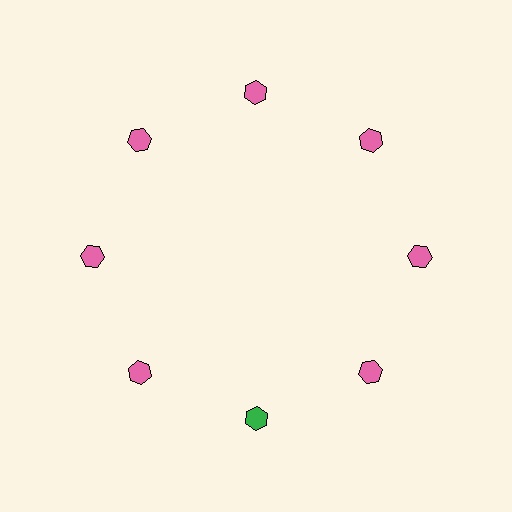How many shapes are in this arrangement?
There are 8 shapes arranged in a ring pattern.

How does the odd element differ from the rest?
It has a different color: green instead of pink.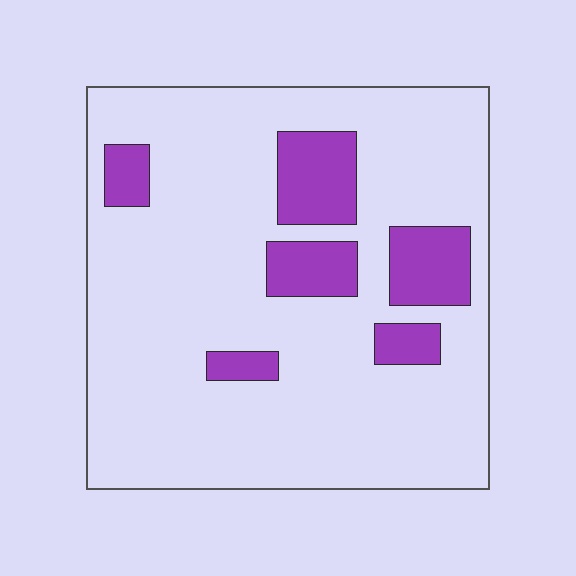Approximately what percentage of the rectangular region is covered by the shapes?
Approximately 15%.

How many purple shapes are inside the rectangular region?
6.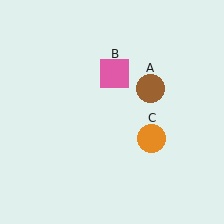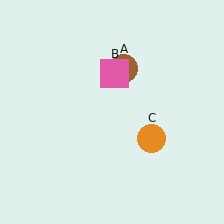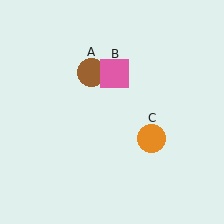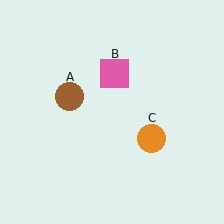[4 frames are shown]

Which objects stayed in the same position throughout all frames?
Pink square (object B) and orange circle (object C) remained stationary.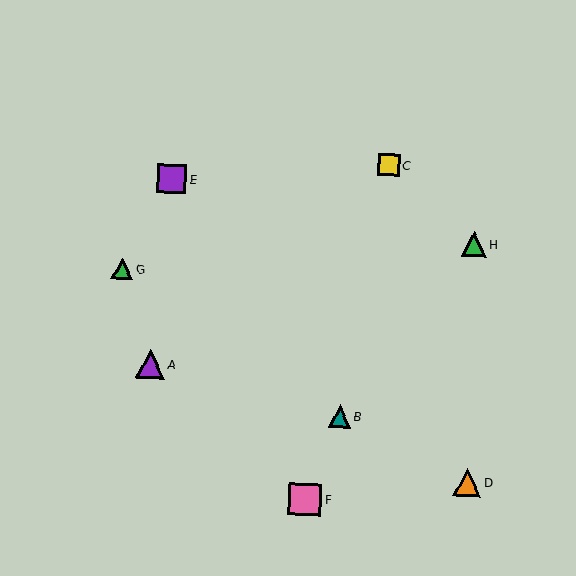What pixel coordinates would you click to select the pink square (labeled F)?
Click at (305, 499) to select the pink square F.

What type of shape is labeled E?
Shape E is a purple square.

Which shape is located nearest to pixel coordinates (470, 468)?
The orange triangle (labeled D) at (467, 482) is nearest to that location.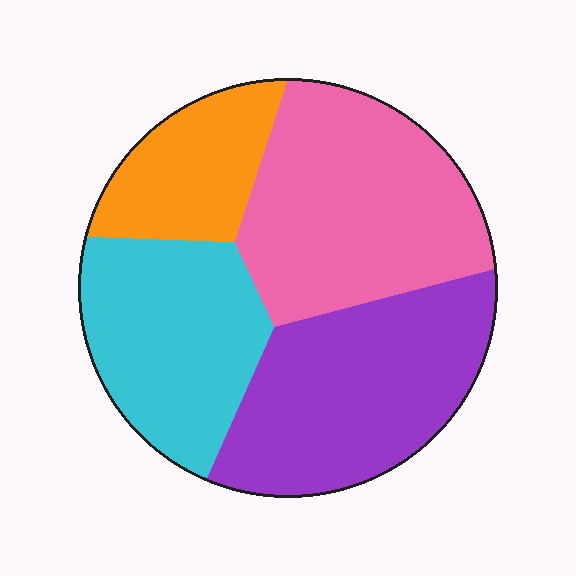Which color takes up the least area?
Orange, at roughly 15%.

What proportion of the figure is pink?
Pink covers 31% of the figure.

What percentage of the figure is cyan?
Cyan takes up about one quarter (1/4) of the figure.